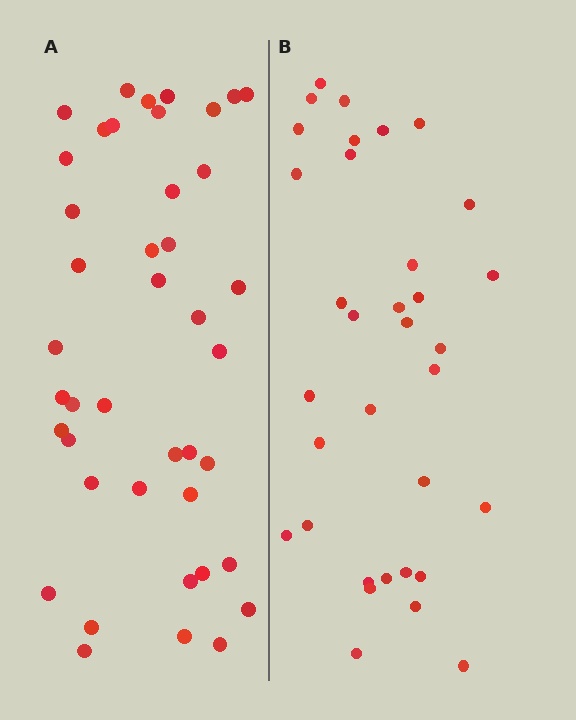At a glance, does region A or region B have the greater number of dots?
Region A (the left region) has more dots.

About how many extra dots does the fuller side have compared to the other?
Region A has roughly 8 or so more dots than region B.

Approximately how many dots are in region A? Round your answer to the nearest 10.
About 40 dots. (The exact count is 42, which rounds to 40.)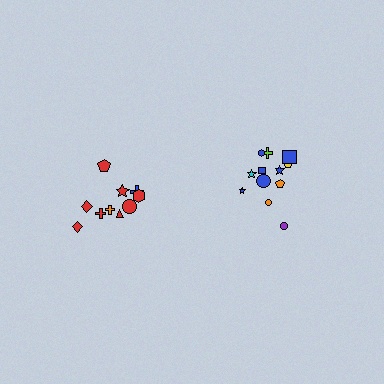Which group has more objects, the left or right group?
The right group.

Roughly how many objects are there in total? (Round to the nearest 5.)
Roughly 20 objects in total.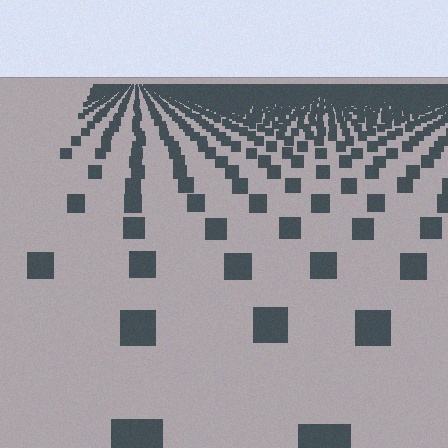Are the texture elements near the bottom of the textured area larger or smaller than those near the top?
Larger. Near the bottom, elements are closer to the viewer and appear at a bigger on-screen size.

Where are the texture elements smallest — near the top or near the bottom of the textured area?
Near the top.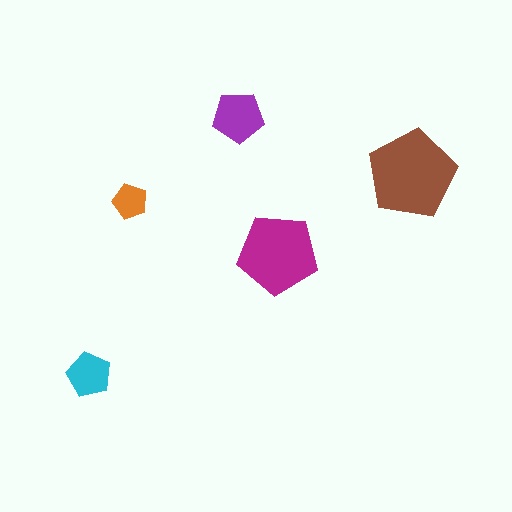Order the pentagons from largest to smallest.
the brown one, the magenta one, the purple one, the cyan one, the orange one.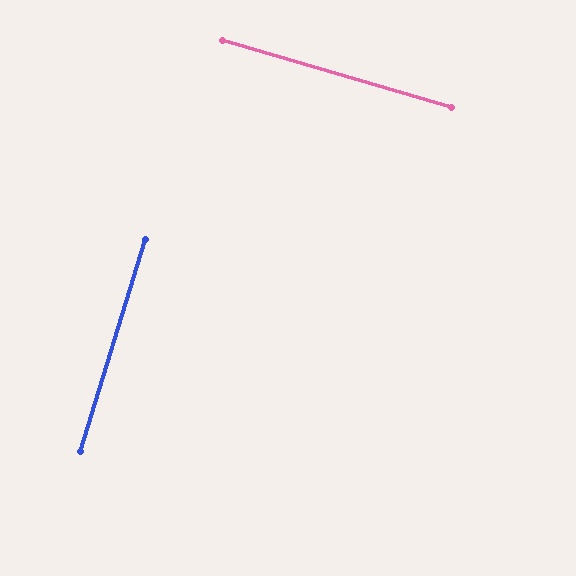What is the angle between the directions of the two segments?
Approximately 89 degrees.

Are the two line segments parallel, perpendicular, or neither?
Perpendicular — they meet at approximately 89°.